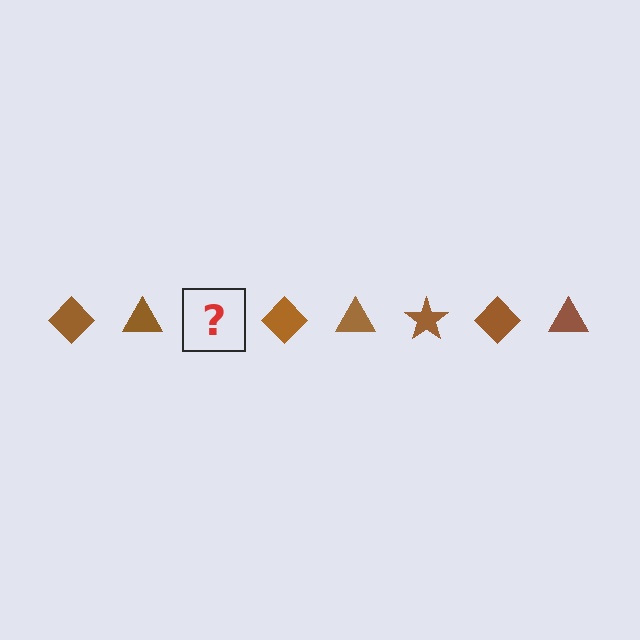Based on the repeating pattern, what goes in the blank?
The blank should be a brown star.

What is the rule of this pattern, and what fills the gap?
The rule is that the pattern cycles through diamond, triangle, star shapes in brown. The gap should be filled with a brown star.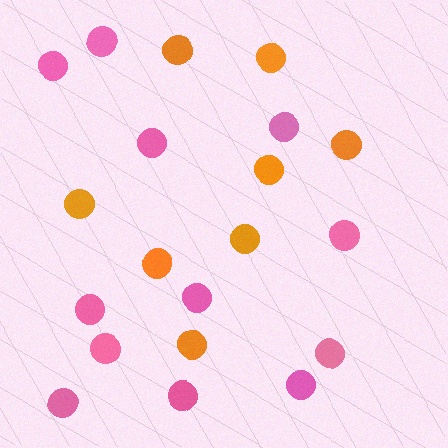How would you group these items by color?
There are 2 groups: one group of orange circles (8) and one group of pink circles (12).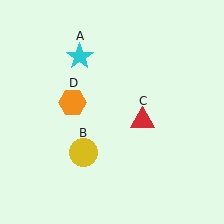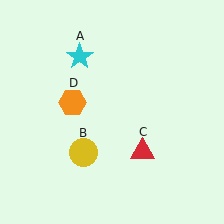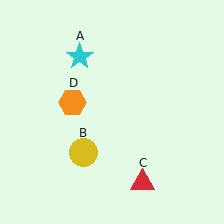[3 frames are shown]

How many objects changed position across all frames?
1 object changed position: red triangle (object C).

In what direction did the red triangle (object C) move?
The red triangle (object C) moved down.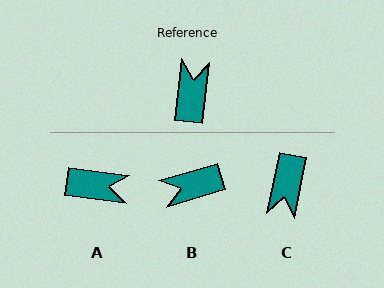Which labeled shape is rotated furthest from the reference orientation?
C, about 175 degrees away.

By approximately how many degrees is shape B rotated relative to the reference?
Approximately 114 degrees counter-clockwise.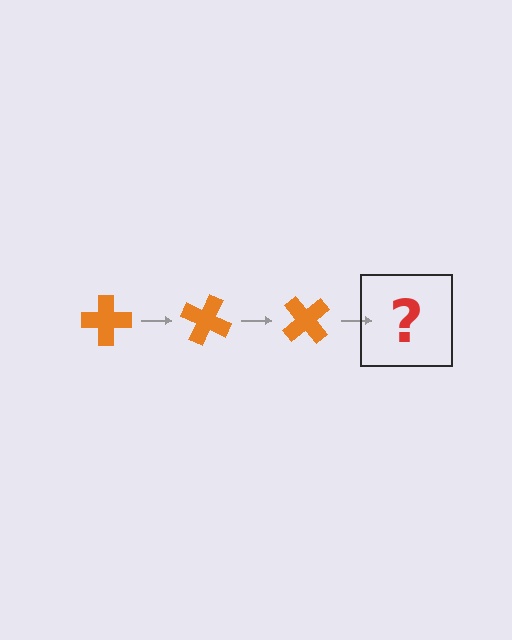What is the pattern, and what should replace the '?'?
The pattern is that the cross rotates 25 degrees each step. The '?' should be an orange cross rotated 75 degrees.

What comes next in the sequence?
The next element should be an orange cross rotated 75 degrees.